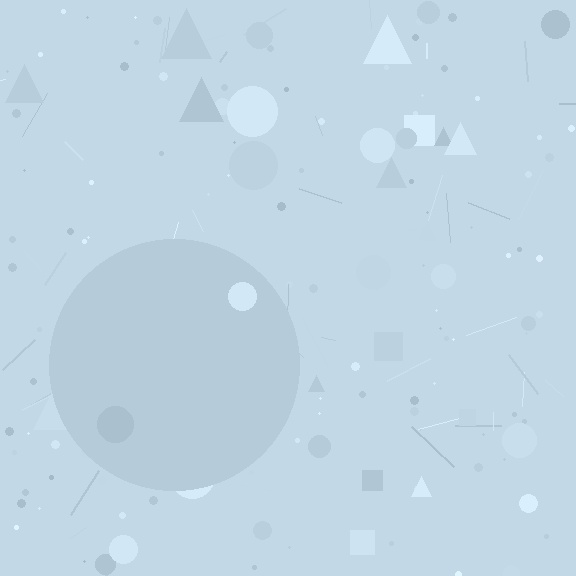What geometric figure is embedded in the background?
A circle is embedded in the background.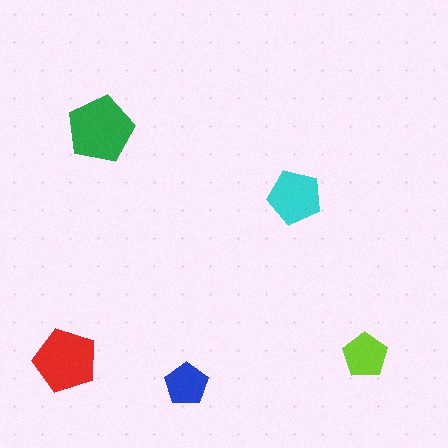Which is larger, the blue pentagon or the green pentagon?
The green one.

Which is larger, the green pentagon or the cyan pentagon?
The green one.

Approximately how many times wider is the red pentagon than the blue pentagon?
About 1.5 times wider.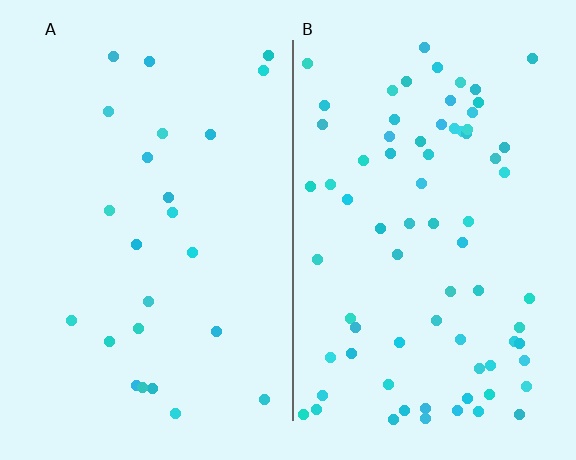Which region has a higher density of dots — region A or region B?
B (the right).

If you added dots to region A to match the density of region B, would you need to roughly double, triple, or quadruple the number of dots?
Approximately triple.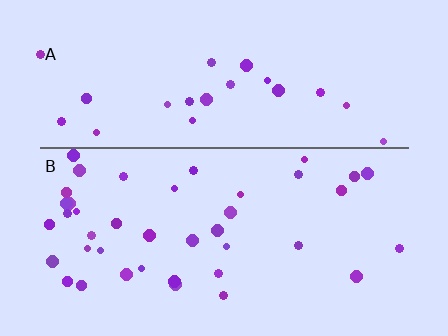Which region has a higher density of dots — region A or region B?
B (the bottom).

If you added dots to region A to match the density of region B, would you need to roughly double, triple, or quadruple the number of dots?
Approximately double.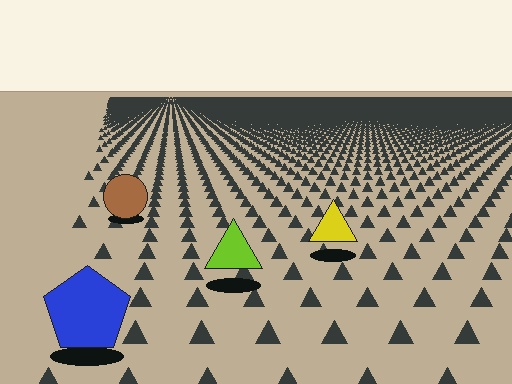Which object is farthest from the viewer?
The brown circle is farthest from the viewer. It appears smaller and the ground texture around it is denser.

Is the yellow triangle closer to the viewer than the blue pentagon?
No. The blue pentagon is closer — you can tell from the texture gradient: the ground texture is coarser near it.